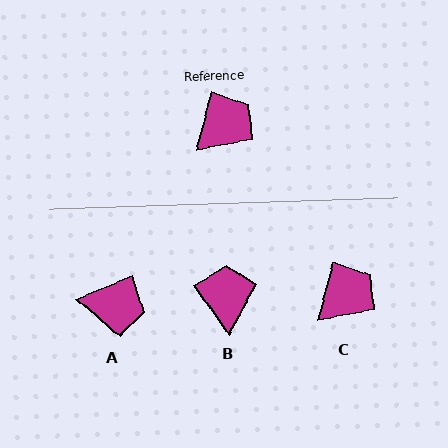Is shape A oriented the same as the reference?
No, it is off by about 52 degrees.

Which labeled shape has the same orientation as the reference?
C.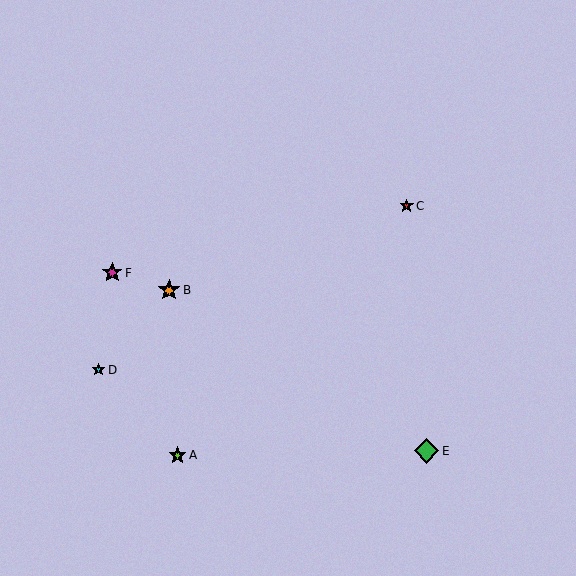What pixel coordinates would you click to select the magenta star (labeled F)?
Click at (112, 273) to select the magenta star F.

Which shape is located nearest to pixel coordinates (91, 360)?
The cyan star (labeled D) at (98, 370) is nearest to that location.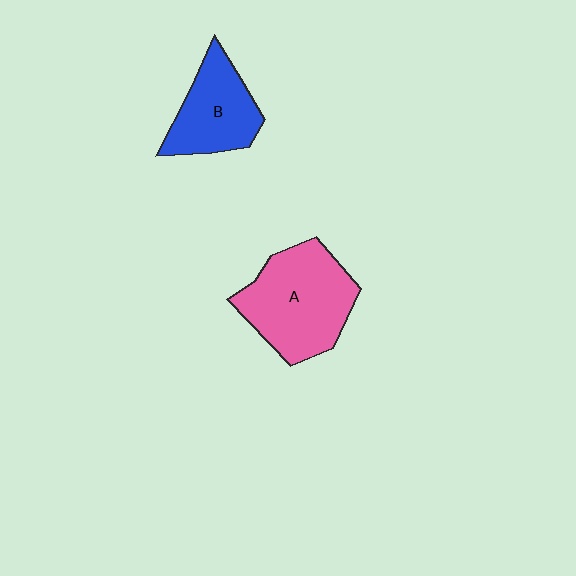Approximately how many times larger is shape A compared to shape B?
Approximately 1.5 times.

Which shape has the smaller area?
Shape B (blue).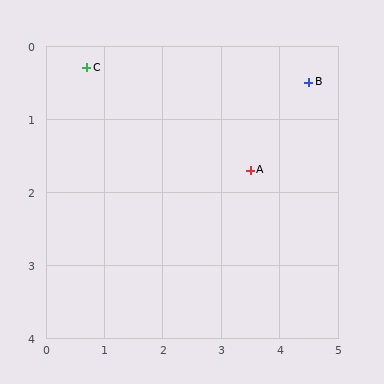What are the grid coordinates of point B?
Point B is at approximately (4.5, 0.5).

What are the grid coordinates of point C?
Point C is at approximately (0.7, 0.3).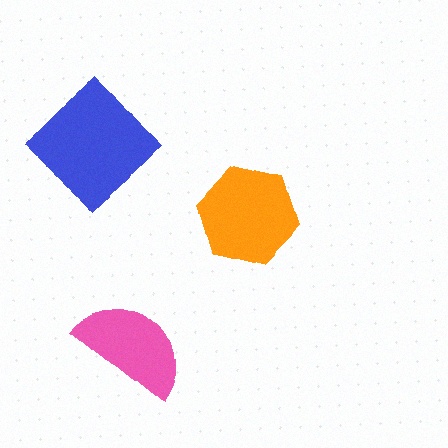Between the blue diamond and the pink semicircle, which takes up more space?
The blue diamond.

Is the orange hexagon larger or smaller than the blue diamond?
Smaller.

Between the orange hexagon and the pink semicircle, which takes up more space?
The orange hexagon.